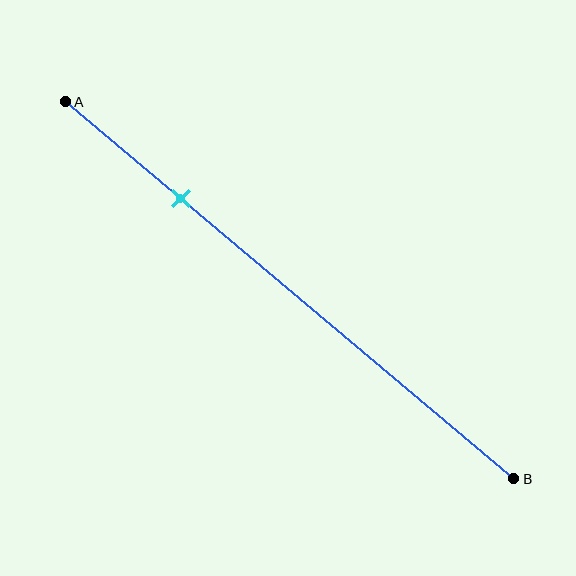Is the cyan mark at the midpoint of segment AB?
No, the mark is at about 25% from A, not at the 50% midpoint.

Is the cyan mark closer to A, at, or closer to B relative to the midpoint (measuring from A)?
The cyan mark is closer to point A than the midpoint of segment AB.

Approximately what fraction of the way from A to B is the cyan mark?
The cyan mark is approximately 25% of the way from A to B.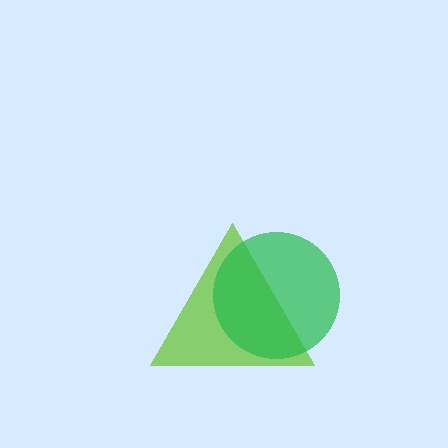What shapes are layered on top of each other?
The layered shapes are: a lime triangle, a green circle.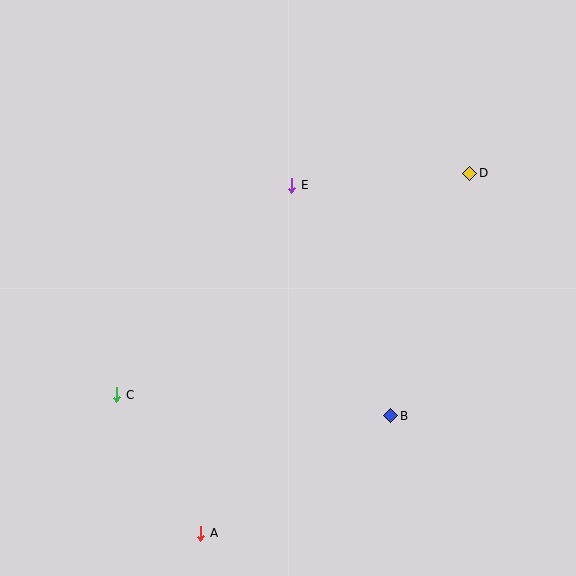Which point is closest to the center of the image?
Point E at (292, 185) is closest to the center.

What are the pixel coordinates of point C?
Point C is at (117, 395).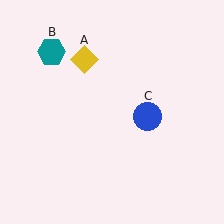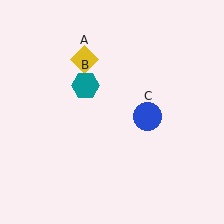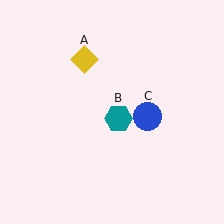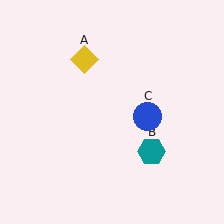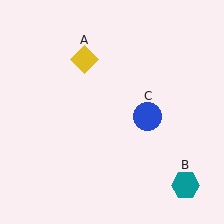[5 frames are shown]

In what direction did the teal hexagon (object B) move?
The teal hexagon (object B) moved down and to the right.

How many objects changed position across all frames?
1 object changed position: teal hexagon (object B).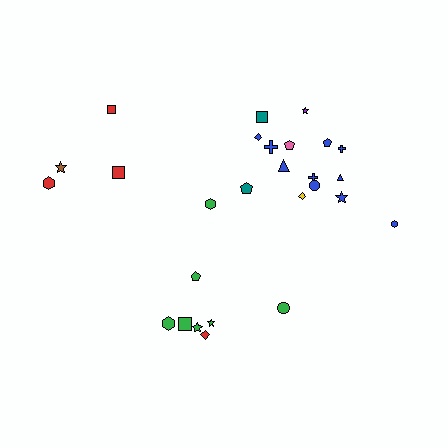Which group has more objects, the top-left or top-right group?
The top-right group.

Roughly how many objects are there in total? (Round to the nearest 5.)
Roughly 25 objects in total.